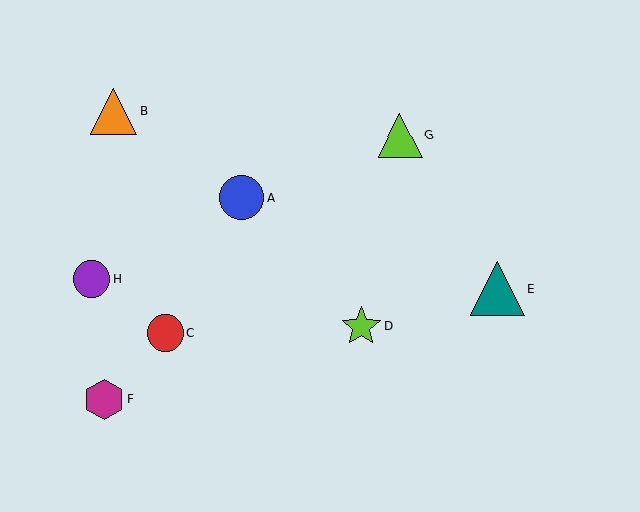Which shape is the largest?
The teal triangle (labeled E) is the largest.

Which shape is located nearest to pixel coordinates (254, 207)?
The blue circle (labeled A) at (242, 198) is nearest to that location.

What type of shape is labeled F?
Shape F is a magenta hexagon.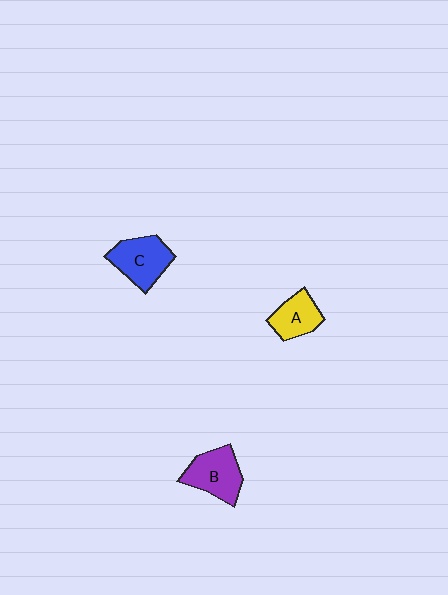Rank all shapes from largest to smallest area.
From largest to smallest: C (blue), B (purple), A (yellow).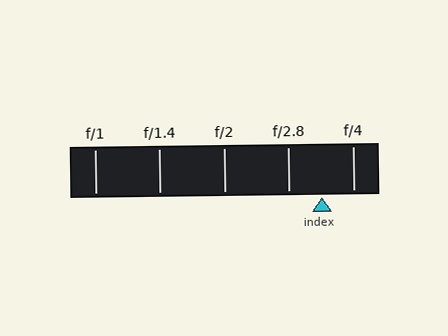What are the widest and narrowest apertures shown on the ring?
The widest aperture shown is f/1 and the narrowest is f/4.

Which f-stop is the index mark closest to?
The index mark is closest to f/4.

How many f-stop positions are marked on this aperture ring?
There are 5 f-stop positions marked.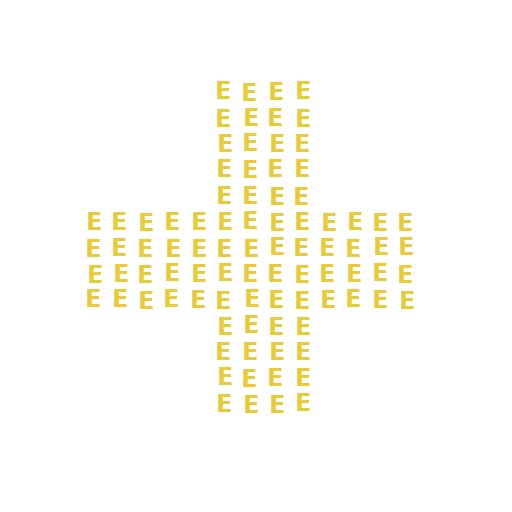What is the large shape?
The large shape is a cross.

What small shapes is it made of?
It is made of small letter E's.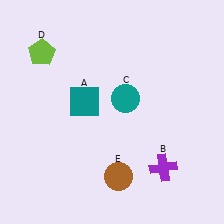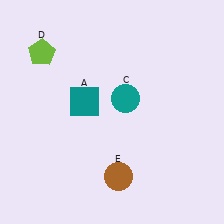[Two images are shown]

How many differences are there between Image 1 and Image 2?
There is 1 difference between the two images.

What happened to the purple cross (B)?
The purple cross (B) was removed in Image 2. It was in the bottom-right area of Image 1.